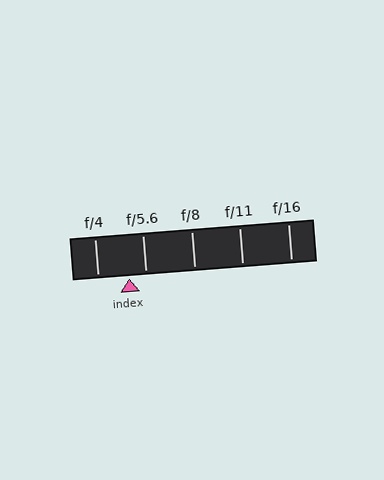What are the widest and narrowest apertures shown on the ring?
The widest aperture shown is f/4 and the narrowest is f/16.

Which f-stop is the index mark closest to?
The index mark is closest to f/5.6.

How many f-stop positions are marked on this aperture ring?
There are 5 f-stop positions marked.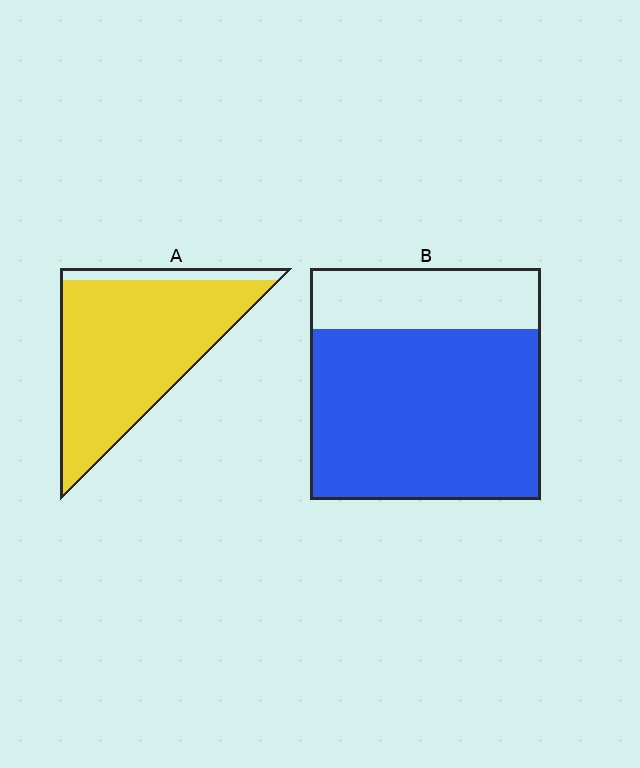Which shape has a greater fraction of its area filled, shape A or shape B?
Shape A.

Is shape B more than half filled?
Yes.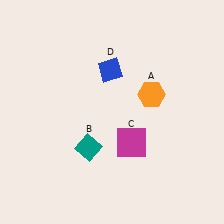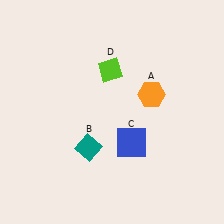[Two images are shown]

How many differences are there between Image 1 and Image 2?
There are 2 differences between the two images.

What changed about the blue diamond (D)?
In Image 1, D is blue. In Image 2, it changed to lime.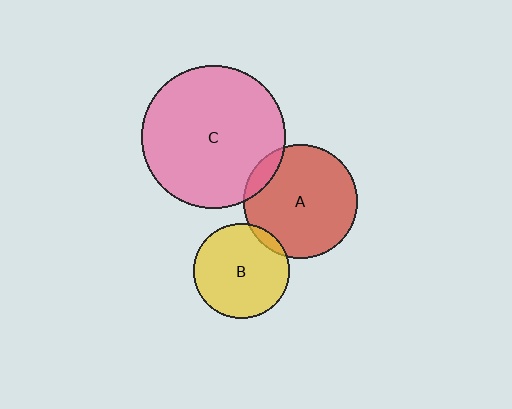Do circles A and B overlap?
Yes.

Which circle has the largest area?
Circle C (pink).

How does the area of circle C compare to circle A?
Approximately 1.6 times.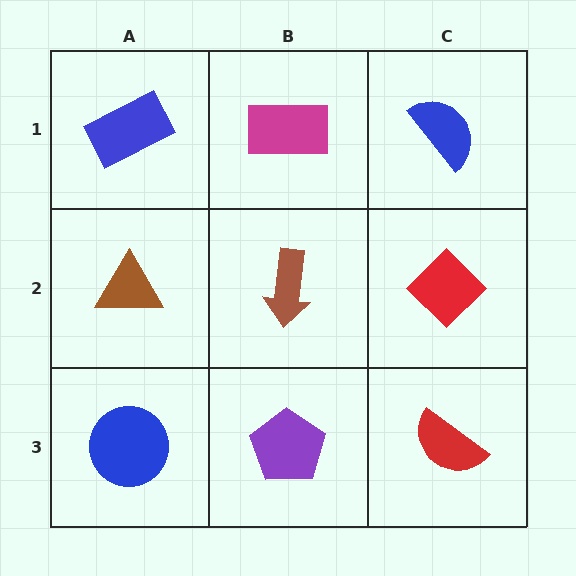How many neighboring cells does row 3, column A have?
2.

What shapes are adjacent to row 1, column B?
A brown arrow (row 2, column B), a blue rectangle (row 1, column A), a blue semicircle (row 1, column C).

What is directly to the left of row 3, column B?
A blue circle.